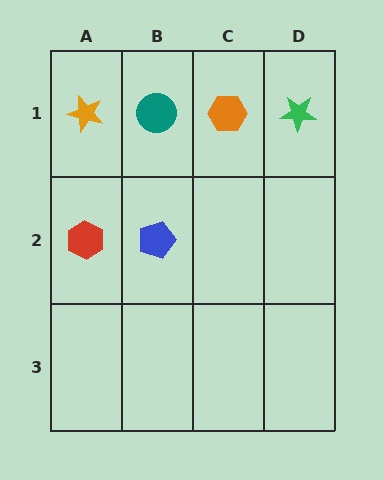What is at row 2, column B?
A blue pentagon.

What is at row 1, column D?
A green star.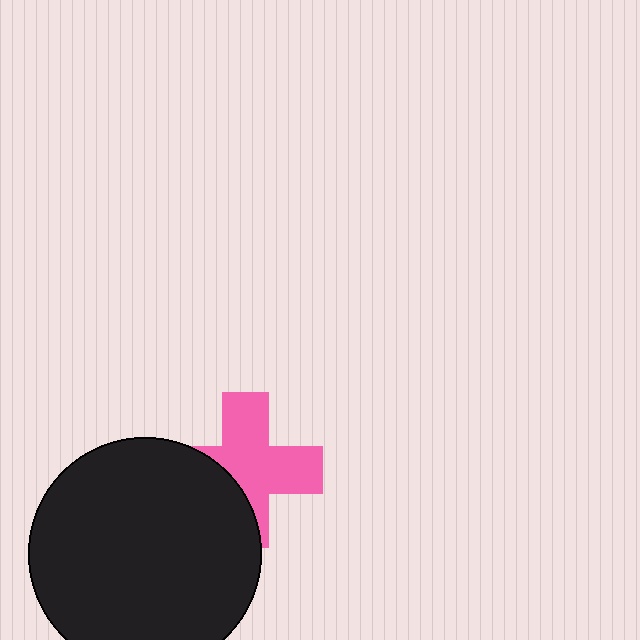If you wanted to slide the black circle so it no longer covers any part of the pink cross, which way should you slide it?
Slide it left — that is the most direct way to separate the two shapes.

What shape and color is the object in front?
The object in front is a black circle.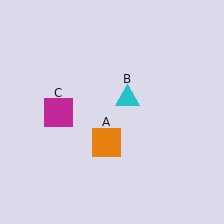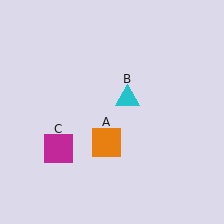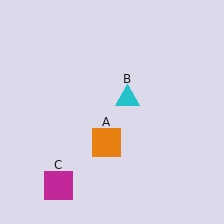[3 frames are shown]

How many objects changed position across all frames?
1 object changed position: magenta square (object C).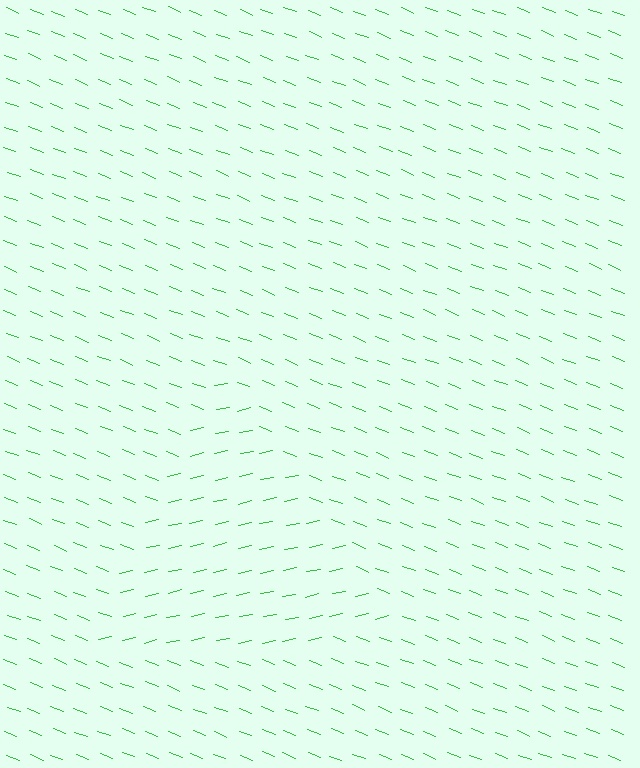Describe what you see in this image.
The image is filled with small green line segments. A triangle region in the image has lines oriented differently from the surrounding lines, creating a visible texture boundary.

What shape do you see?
I see a triangle.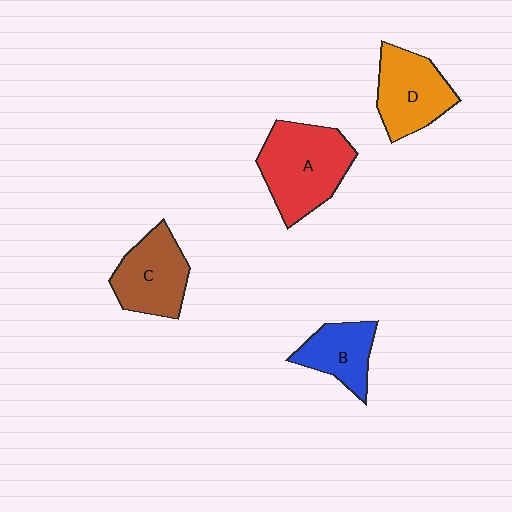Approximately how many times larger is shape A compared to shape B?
Approximately 1.7 times.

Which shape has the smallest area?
Shape B (blue).